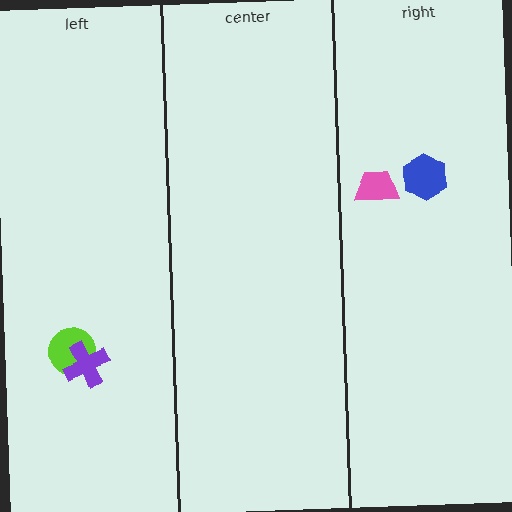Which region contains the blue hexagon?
The right region.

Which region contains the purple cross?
The left region.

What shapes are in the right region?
The pink trapezoid, the blue hexagon.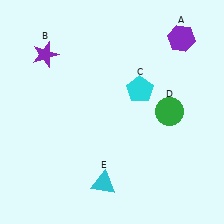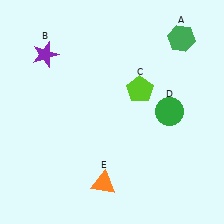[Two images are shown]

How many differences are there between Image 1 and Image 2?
There are 3 differences between the two images.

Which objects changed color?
A changed from purple to green. C changed from cyan to lime. E changed from cyan to orange.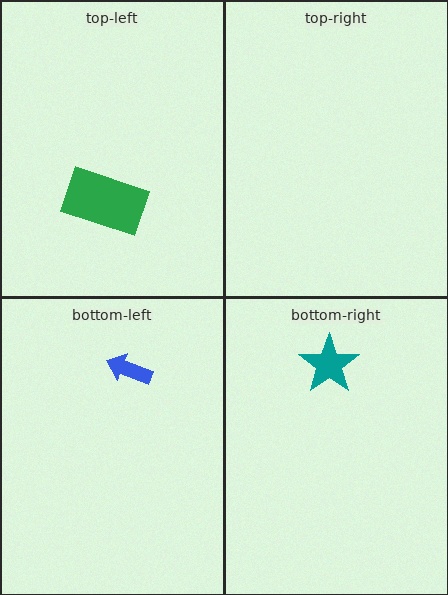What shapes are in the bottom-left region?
The blue arrow.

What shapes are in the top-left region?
The green rectangle.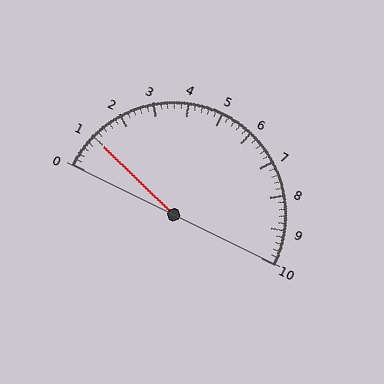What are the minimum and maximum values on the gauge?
The gauge ranges from 0 to 10.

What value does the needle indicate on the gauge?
The needle indicates approximately 1.0.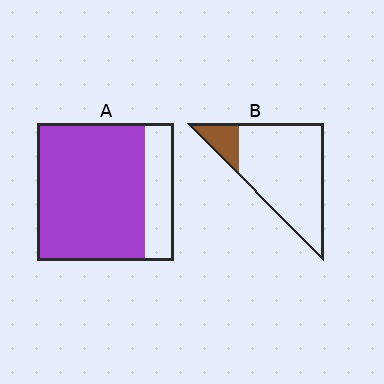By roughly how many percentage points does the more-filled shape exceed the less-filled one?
By roughly 65 percentage points (A over B).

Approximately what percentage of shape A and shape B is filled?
A is approximately 80% and B is approximately 15%.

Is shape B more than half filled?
No.